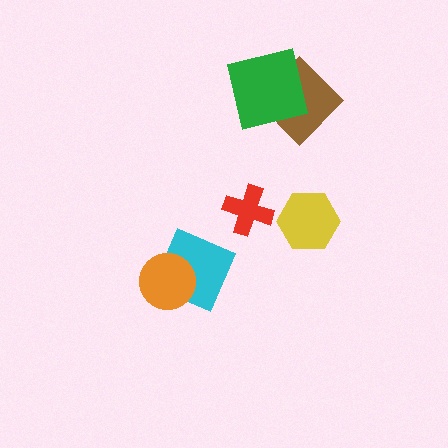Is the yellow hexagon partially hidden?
No, no other shape covers it.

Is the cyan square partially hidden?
Yes, it is partially covered by another shape.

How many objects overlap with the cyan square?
1 object overlaps with the cyan square.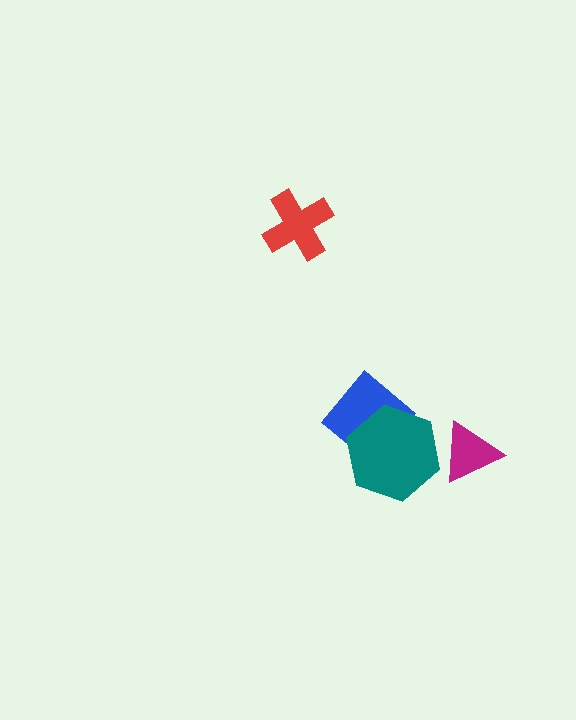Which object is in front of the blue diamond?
The teal hexagon is in front of the blue diamond.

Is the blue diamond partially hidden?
Yes, it is partially covered by another shape.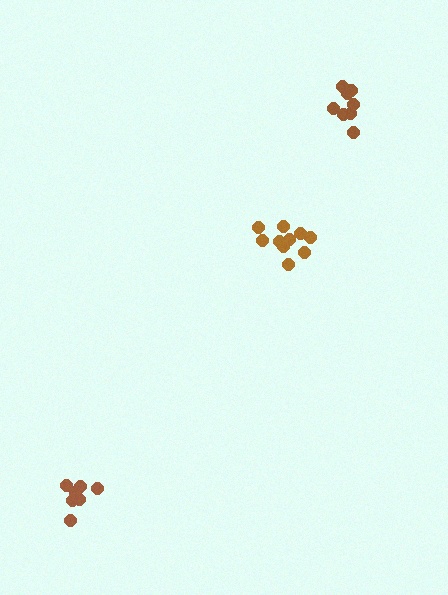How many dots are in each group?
Group 1: 10 dots, Group 2: 8 dots, Group 3: 7 dots (25 total).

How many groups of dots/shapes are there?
There are 3 groups.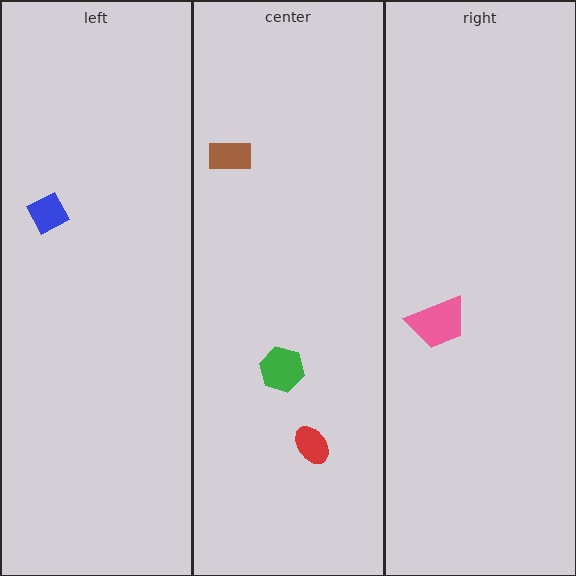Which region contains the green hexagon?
The center region.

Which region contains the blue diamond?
The left region.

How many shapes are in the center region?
3.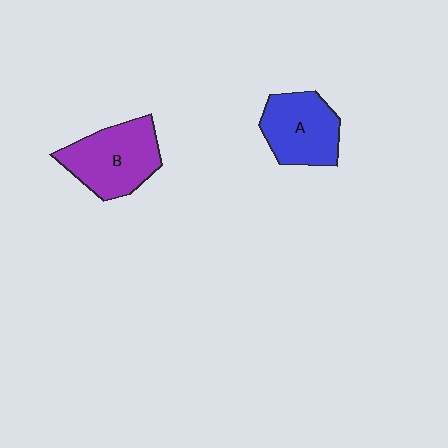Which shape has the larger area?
Shape B (purple).